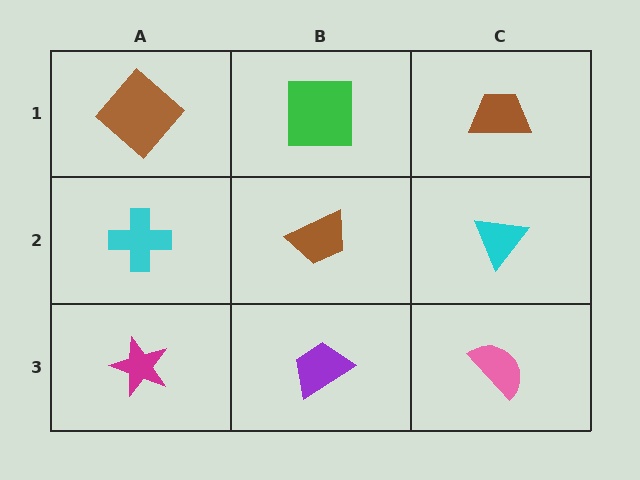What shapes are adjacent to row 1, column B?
A brown trapezoid (row 2, column B), a brown diamond (row 1, column A), a brown trapezoid (row 1, column C).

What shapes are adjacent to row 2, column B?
A green square (row 1, column B), a purple trapezoid (row 3, column B), a cyan cross (row 2, column A), a cyan triangle (row 2, column C).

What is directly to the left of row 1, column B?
A brown diamond.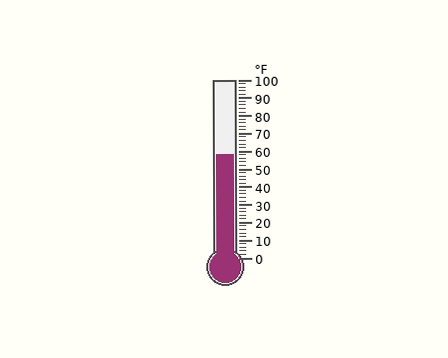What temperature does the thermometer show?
The thermometer shows approximately 58°F.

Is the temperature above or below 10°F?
The temperature is above 10°F.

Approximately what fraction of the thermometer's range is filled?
The thermometer is filled to approximately 60% of its range.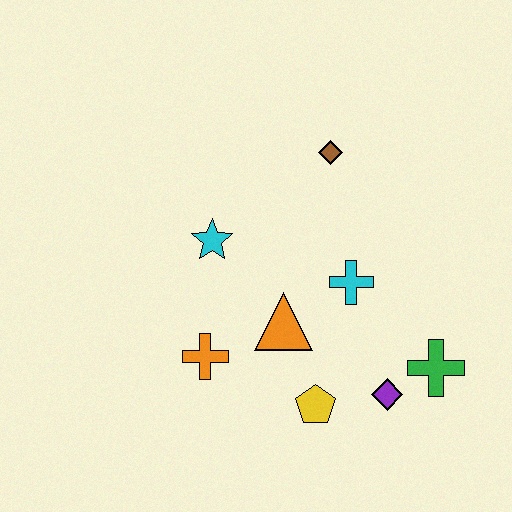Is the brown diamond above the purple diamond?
Yes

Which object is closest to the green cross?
The purple diamond is closest to the green cross.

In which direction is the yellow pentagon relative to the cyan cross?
The yellow pentagon is below the cyan cross.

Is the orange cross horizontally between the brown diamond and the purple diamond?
No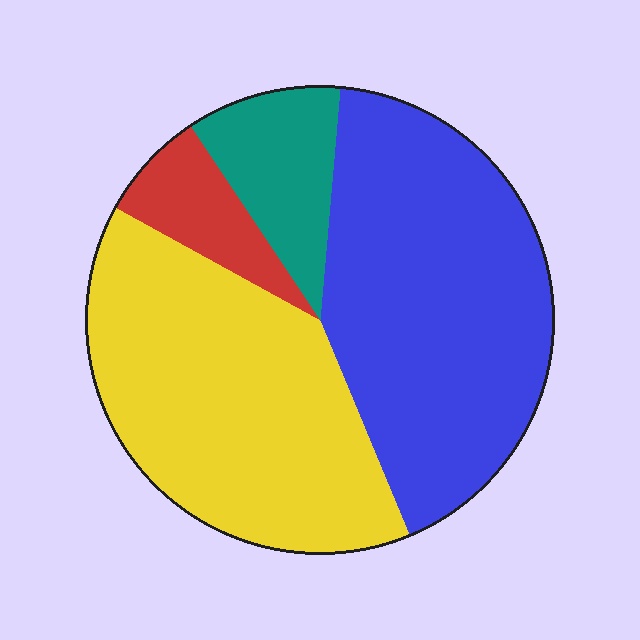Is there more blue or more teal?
Blue.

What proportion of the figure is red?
Red takes up about one tenth (1/10) of the figure.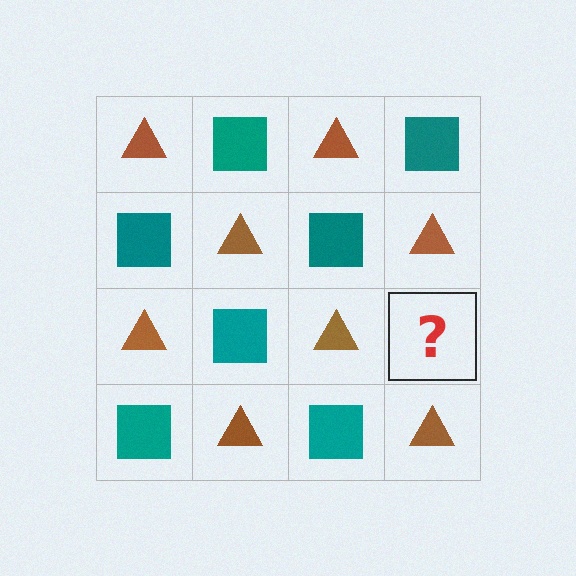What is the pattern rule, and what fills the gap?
The rule is that it alternates brown triangle and teal square in a checkerboard pattern. The gap should be filled with a teal square.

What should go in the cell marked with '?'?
The missing cell should contain a teal square.